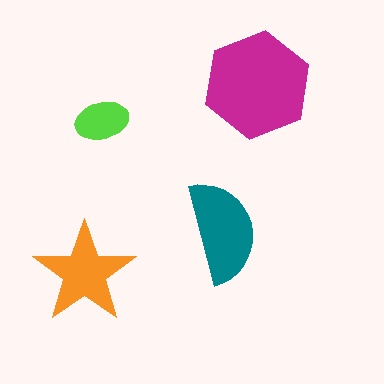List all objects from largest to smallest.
The magenta hexagon, the teal semicircle, the orange star, the lime ellipse.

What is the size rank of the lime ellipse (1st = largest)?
4th.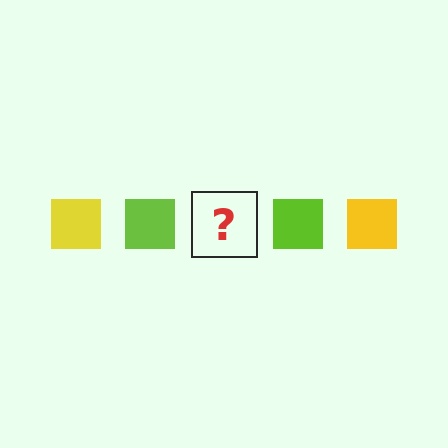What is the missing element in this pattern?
The missing element is a yellow square.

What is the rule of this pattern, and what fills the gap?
The rule is that the pattern cycles through yellow, lime squares. The gap should be filled with a yellow square.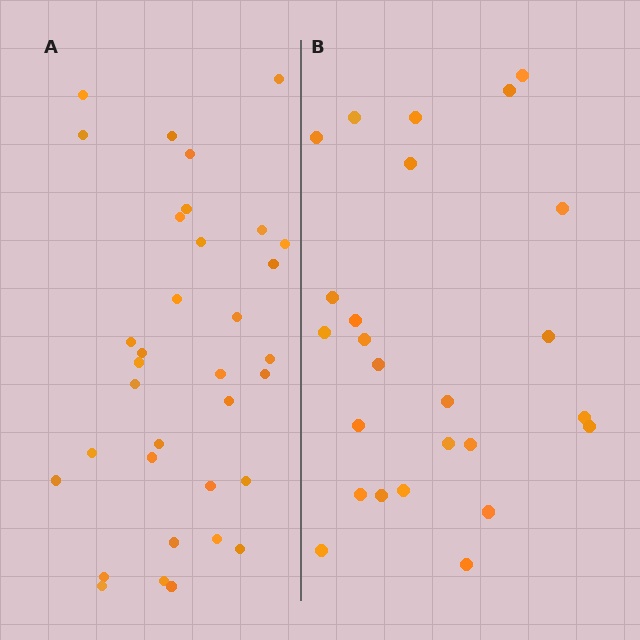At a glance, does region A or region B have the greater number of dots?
Region A (the left region) has more dots.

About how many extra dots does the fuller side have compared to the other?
Region A has roughly 8 or so more dots than region B.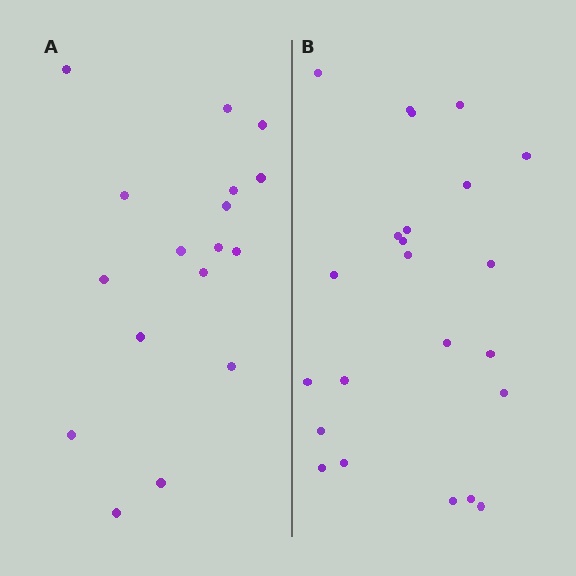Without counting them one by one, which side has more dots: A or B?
Region B (the right region) has more dots.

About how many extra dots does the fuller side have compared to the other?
Region B has about 6 more dots than region A.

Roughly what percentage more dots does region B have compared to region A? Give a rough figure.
About 35% more.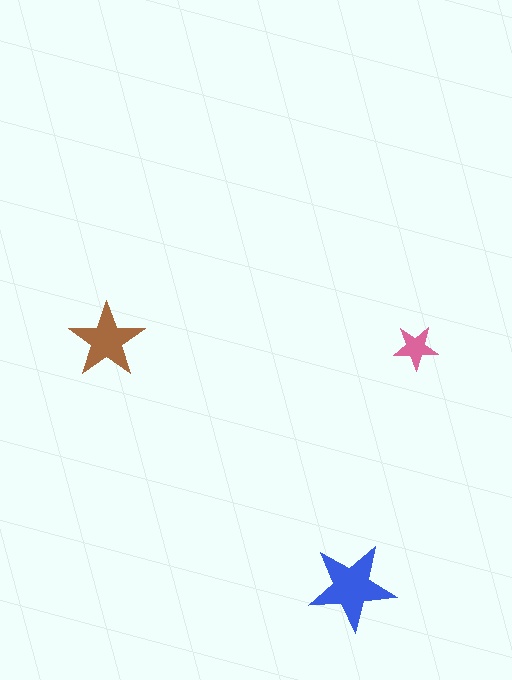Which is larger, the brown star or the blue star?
The blue one.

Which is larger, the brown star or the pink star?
The brown one.